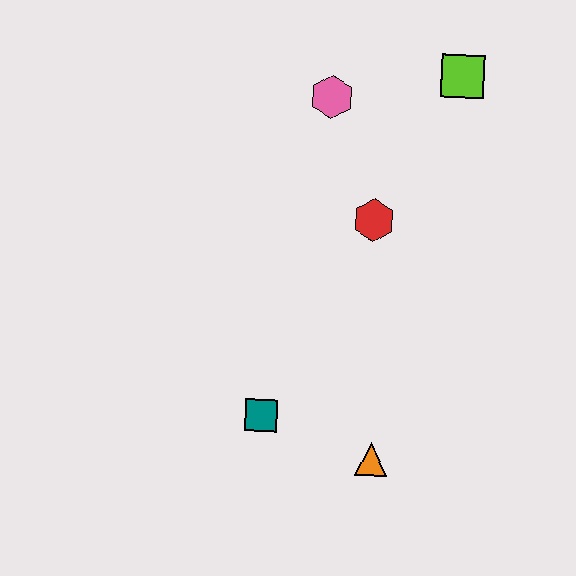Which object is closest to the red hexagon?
The pink hexagon is closest to the red hexagon.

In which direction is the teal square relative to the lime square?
The teal square is below the lime square.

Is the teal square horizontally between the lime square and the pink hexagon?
No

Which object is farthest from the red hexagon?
The orange triangle is farthest from the red hexagon.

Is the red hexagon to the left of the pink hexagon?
No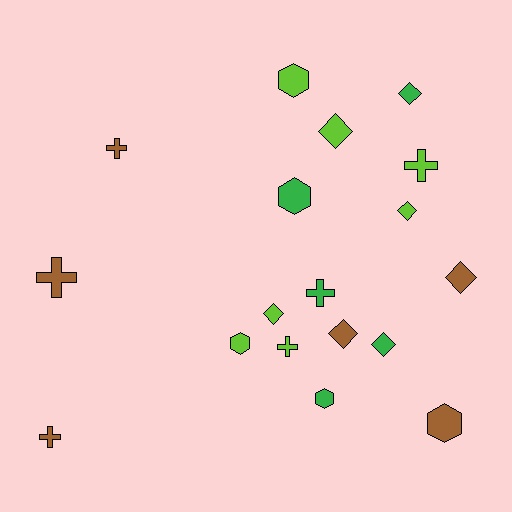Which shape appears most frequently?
Diamond, with 7 objects.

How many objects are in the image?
There are 18 objects.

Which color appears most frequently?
Lime, with 7 objects.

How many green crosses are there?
There is 1 green cross.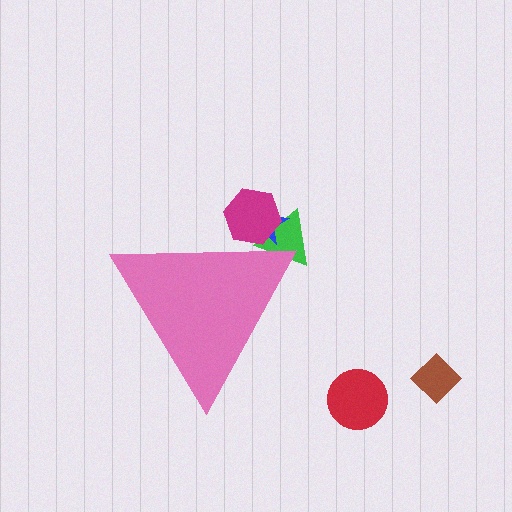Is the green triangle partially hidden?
Yes, the green triangle is partially hidden behind the pink triangle.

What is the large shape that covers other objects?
A pink triangle.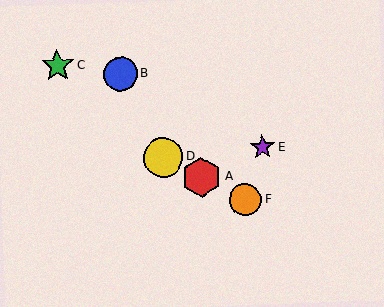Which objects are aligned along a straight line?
Objects A, D, F are aligned along a straight line.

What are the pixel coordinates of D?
Object D is at (163, 157).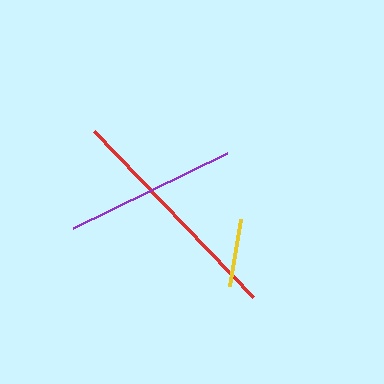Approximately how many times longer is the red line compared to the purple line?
The red line is approximately 1.3 times the length of the purple line.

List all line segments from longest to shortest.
From longest to shortest: red, purple, yellow.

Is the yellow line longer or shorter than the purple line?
The purple line is longer than the yellow line.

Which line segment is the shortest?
The yellow line is the shortest at approximately 69 pixels.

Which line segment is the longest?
The red line is the longest at approximately 230 pixels.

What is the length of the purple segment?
The purple segment is approximately 171 pixels long.